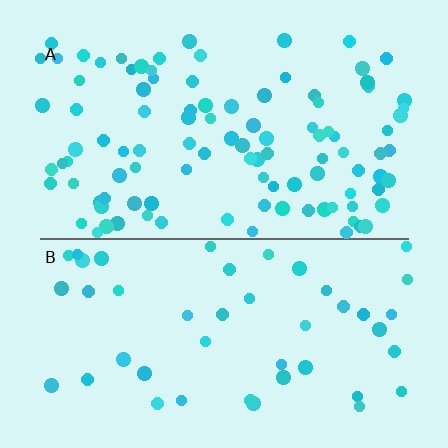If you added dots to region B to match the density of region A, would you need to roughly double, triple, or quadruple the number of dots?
Approximately double.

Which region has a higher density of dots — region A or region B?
A (the top).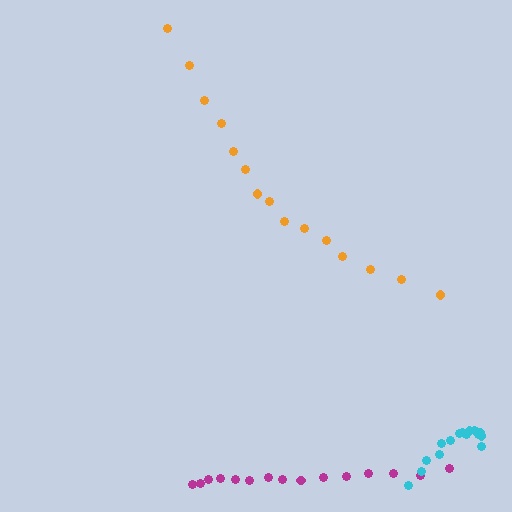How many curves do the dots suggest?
There are 3 distinct paths.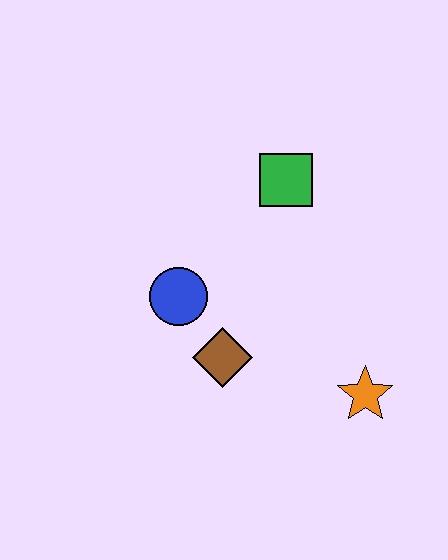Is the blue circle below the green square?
Yes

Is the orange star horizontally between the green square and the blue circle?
No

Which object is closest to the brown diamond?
The blue circle is closest to the brown diamond.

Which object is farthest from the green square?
The orange star is farthest from the green square.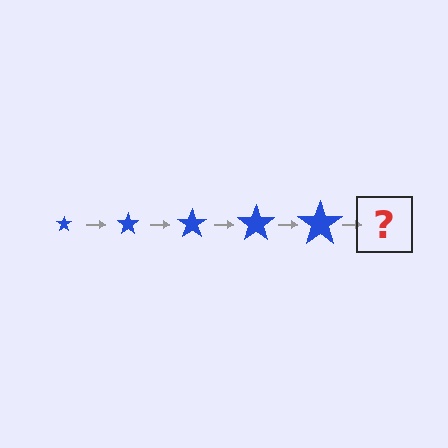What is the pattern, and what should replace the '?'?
The pattern is that the star gets progressively larger each step. The '?' should be a blue star, larger than the previous one.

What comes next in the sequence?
The next element should be a blue star, larger than the previous one.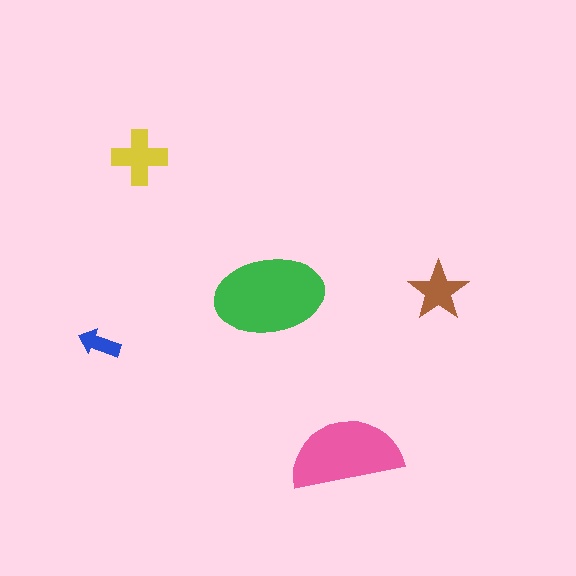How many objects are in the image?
There are 5 objects in the image.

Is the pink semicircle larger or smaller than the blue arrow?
Larger.